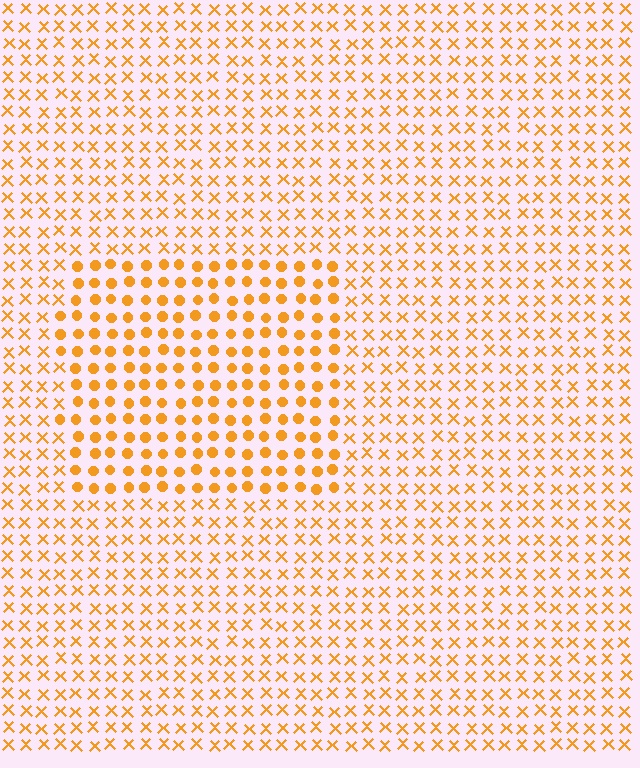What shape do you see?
I see a rectangle.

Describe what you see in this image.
The image is filled with small orange elements arranged in a uniform grid. A rectangle-shaped region contains circles, while the surrounding area contains X marks. The boundary is defined purely by the change in element shape.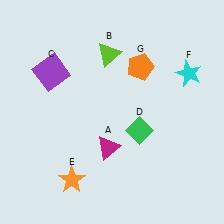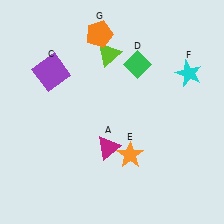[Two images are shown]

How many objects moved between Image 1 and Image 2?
3 objects moved between the two images.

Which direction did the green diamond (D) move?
The green diamond (D) moved up.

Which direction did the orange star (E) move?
The orange star (E) moved right.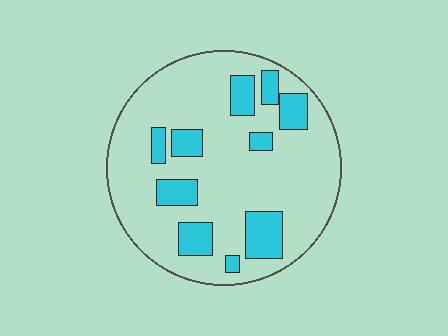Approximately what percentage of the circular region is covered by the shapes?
Approximately 20%.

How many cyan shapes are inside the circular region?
10.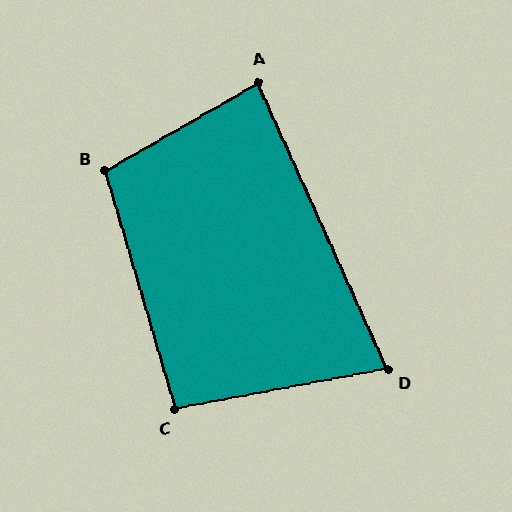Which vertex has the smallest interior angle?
D, at approximately 77 degrees.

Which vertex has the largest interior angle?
B, at approximately 103 degrees.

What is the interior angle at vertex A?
Approximately 84 degrees (acute).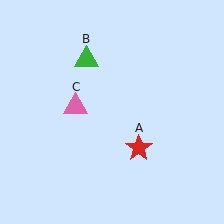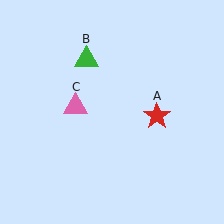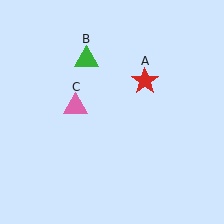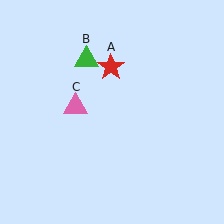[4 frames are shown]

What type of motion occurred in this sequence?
The red star (object A) rotated counterclockwise around the center of the scene.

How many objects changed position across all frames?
1 object changed position: red star (object A).